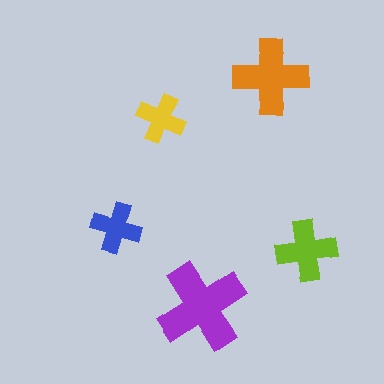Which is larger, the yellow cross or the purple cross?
The purple one.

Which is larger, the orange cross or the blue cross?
The orange one.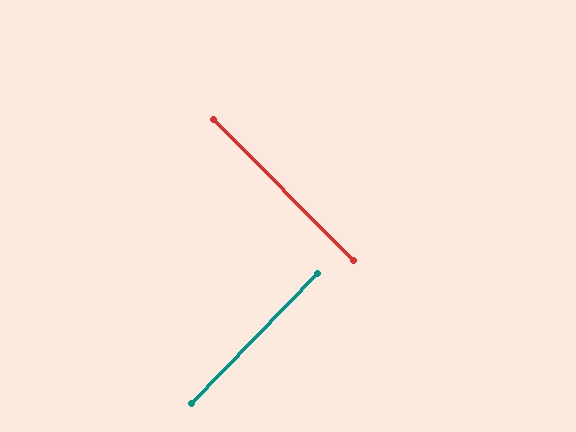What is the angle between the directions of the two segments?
Approximately 89 degrees.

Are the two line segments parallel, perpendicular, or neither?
Perpendicular — they meet at approximately 89°.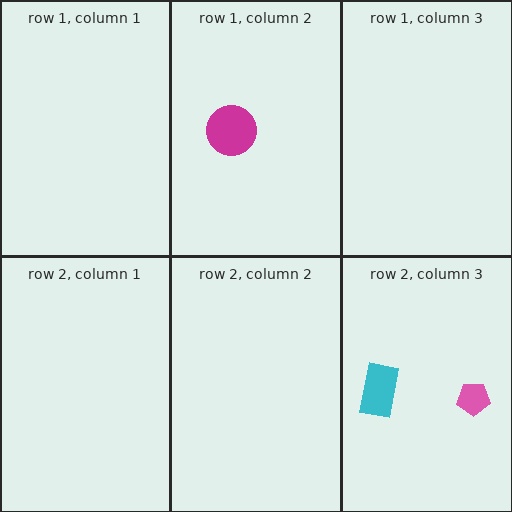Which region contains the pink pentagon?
The row 2, column 3 region.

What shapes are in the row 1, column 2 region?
The magenta circle.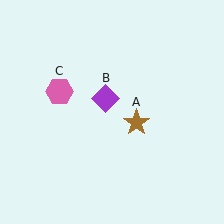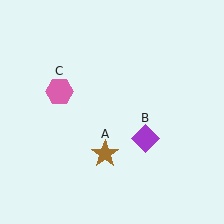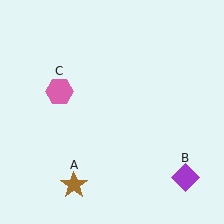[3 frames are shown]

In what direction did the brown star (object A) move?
The brown star (object A) moved down and to the left.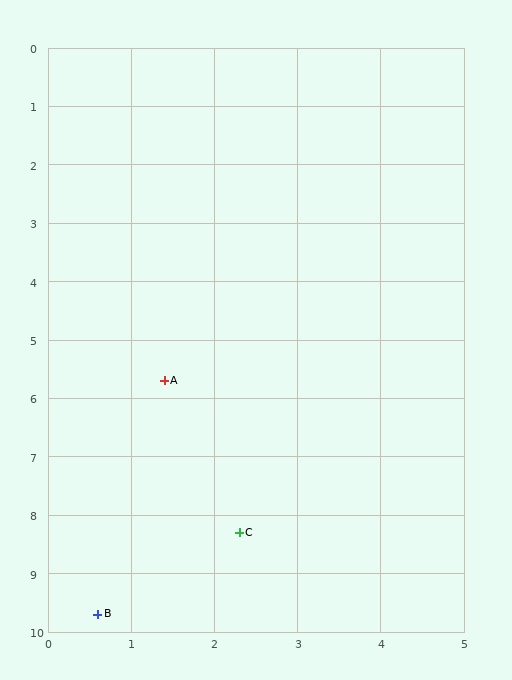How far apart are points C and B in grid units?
Points C and B are about 2.2 grid units apart.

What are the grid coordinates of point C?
Point C is at approximately (2.3, 8.3).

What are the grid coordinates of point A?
Point A is at approximately (1.4, 5.7).